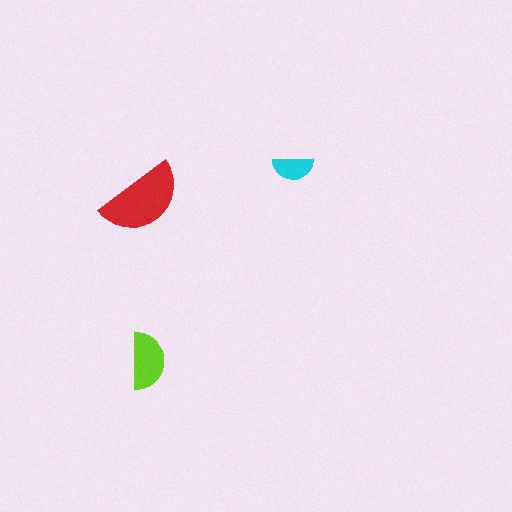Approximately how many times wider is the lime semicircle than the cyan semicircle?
About 1.5 times wider.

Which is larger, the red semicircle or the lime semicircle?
The red one.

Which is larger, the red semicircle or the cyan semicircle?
The red one.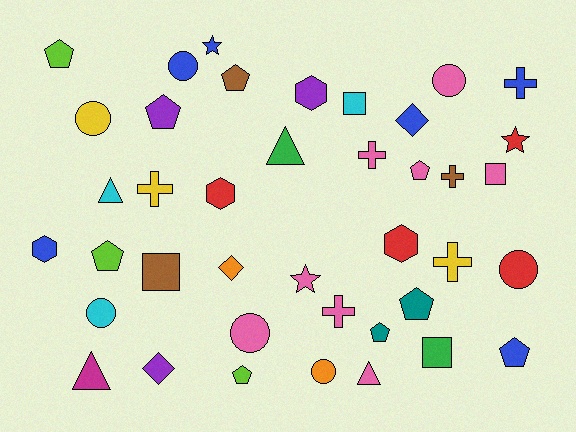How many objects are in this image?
There are 40 objects.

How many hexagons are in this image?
There are 4 hexagons.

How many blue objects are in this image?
There are 6 blue objects.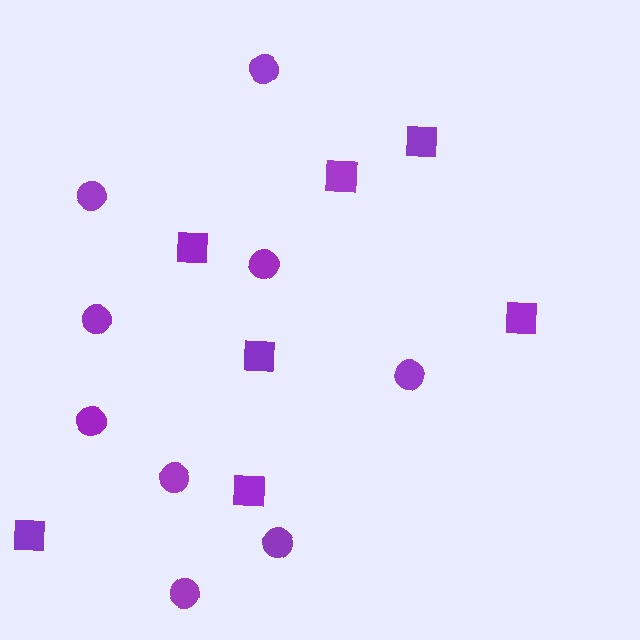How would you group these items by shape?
There are 2 groups: one group of circles (9) and one group of squares (7).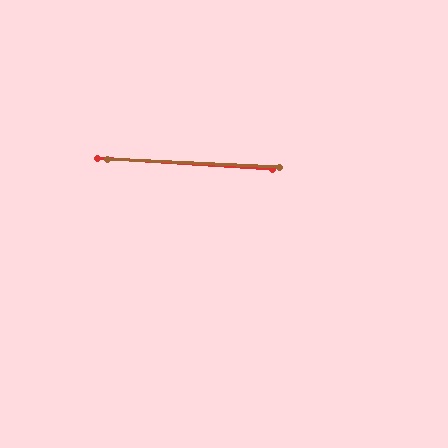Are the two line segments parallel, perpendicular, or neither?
Parallel — their directions differ by only 0.8°.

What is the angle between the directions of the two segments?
Approximately 1 degree.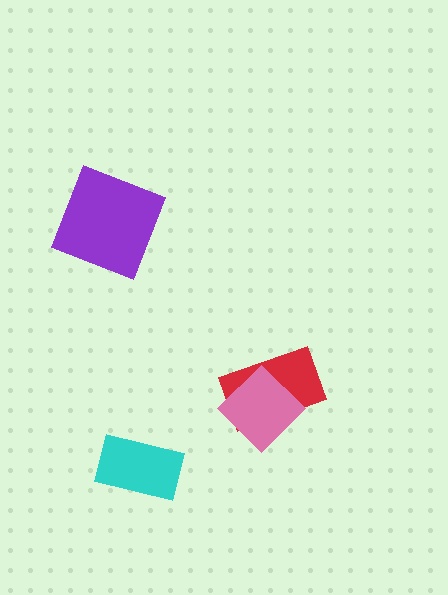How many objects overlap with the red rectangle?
1 object overlaps with the red rectangle.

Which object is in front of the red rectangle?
The pink diamond is in front of the red rectangle.